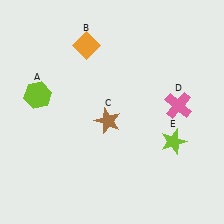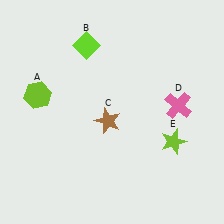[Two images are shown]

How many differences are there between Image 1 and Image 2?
There is 1 difference between the two images.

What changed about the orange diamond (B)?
In Image 1, B is orange. In Image 2, it changed to lime.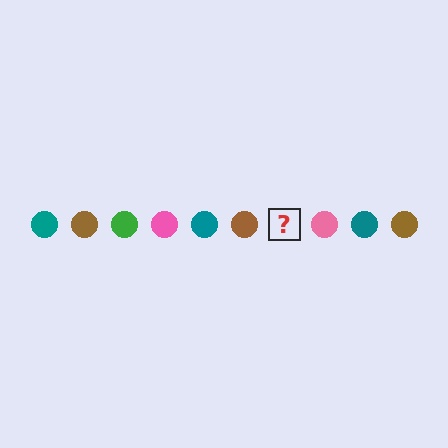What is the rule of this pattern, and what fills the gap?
The rule is that the pattern cycles through teal, brown, green, pink circles. The gap should be filled with a green circle.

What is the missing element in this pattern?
The missing element is a green circle.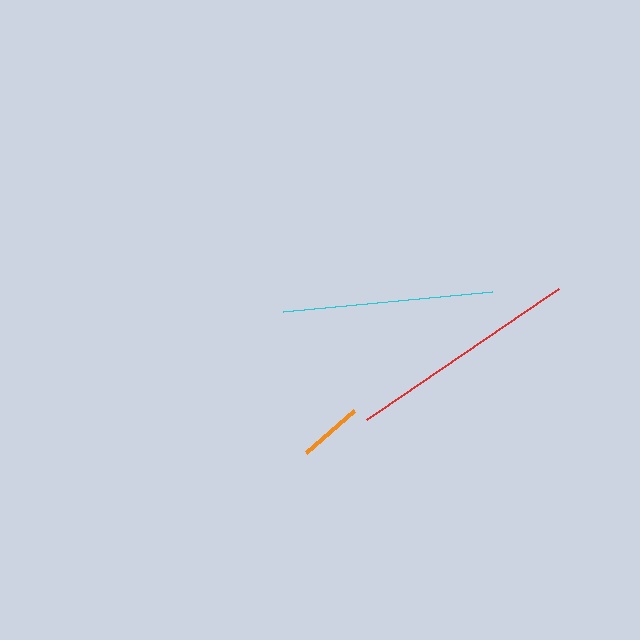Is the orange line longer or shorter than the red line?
The red line is longer than the orange line.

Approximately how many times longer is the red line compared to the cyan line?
The red line is approximately 1.1 times the length of the cyan line.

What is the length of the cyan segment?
The cyan segment is approximately 210 pixels long.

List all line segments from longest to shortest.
From longest to shortest: red, cyan, orange.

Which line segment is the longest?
The red line is the longest at approximately 232 pixels.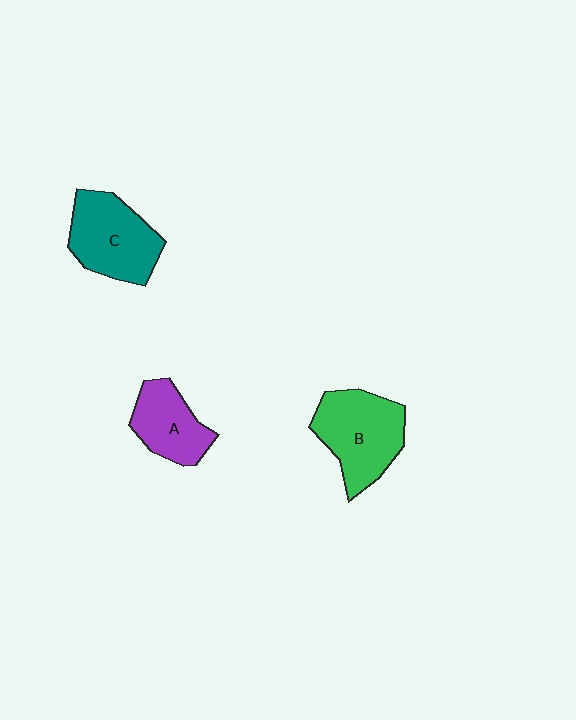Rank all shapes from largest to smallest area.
From largest to smallest: B (green), C (teal), A (purple).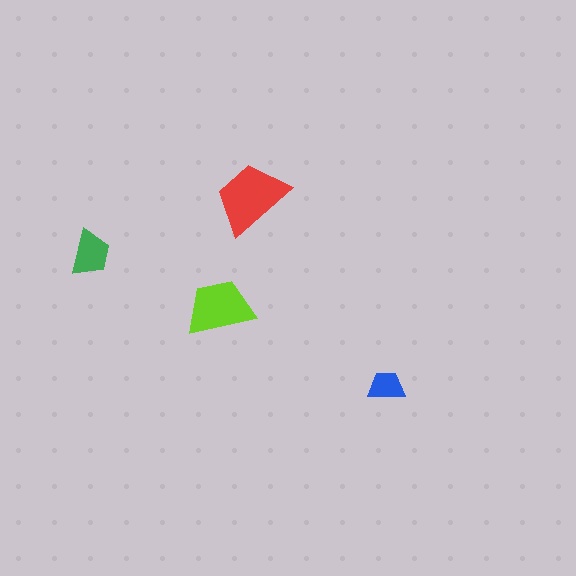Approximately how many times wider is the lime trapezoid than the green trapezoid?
About 1.5 times wider.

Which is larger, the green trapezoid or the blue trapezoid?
The green one.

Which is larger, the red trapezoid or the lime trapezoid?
The red one.